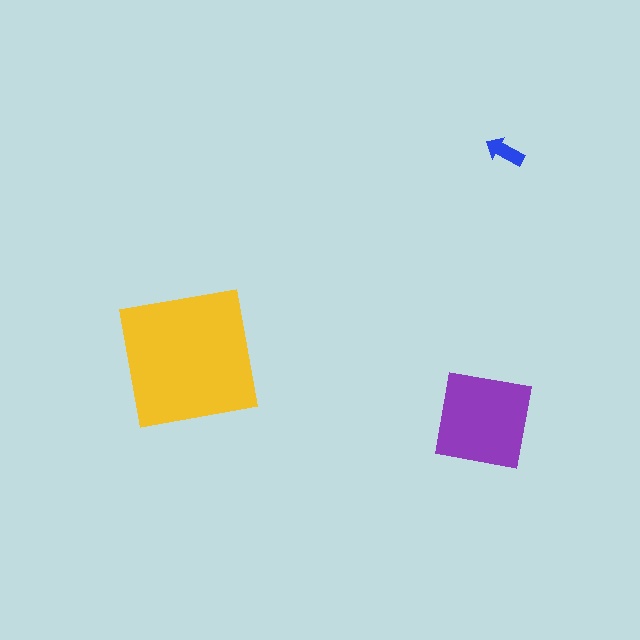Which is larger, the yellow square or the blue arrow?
The yellow square.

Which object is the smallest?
The blue arrow.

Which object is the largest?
The yellow square.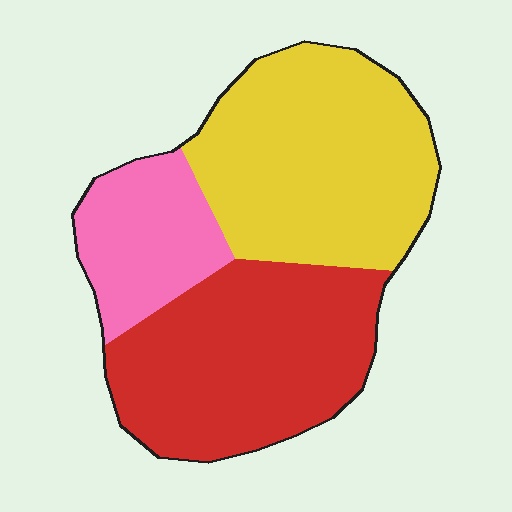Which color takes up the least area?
Pink, at roughly 20%.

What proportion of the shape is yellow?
Yellow takes up about two fifths (2/5) of the shape.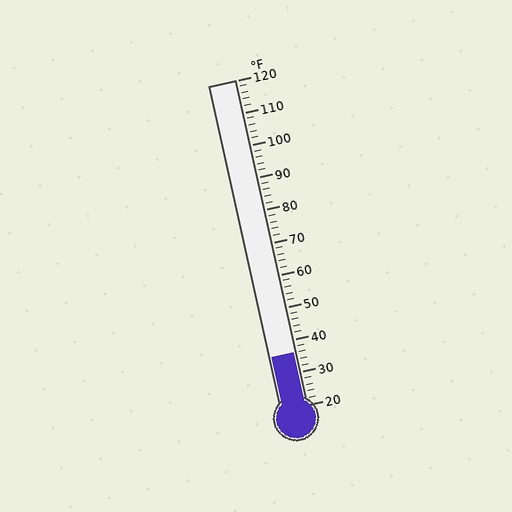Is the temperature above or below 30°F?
The temperature is above 30°F.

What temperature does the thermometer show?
The thermometer shows approximately 36°F.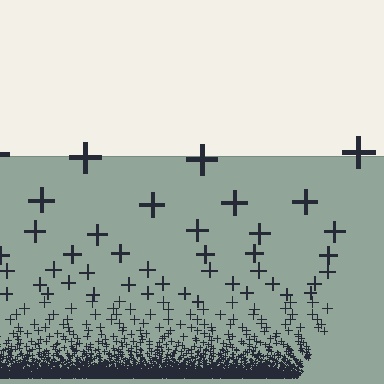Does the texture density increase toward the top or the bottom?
Density increases toward the bottom.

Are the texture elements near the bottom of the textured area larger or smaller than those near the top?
Smaller. The gradient is inverted — elements near the bottom are smaller and denser.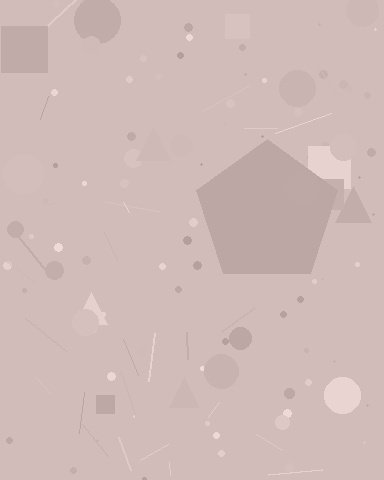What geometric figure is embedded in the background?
A pentagon is embedded in the background.